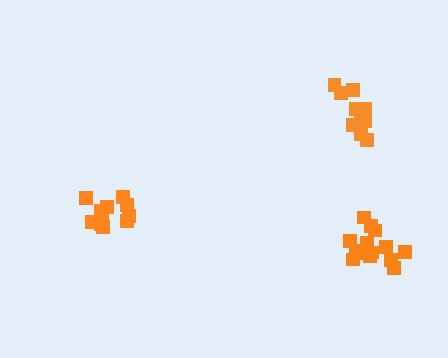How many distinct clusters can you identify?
There are 3 distinct clusters.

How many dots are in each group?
Group 1: 10 dots, Group 2: 12 dots, Group 3: 14 dots (36 total).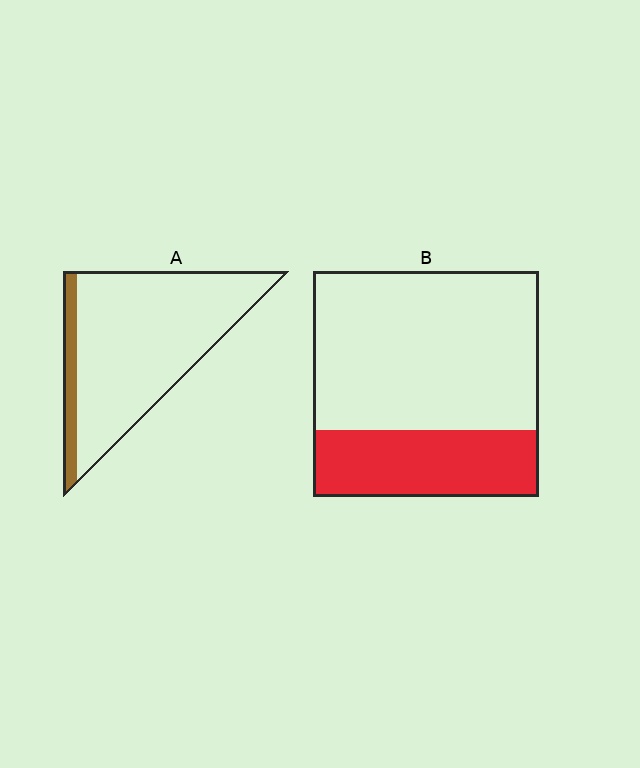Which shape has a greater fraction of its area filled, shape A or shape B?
Shape B.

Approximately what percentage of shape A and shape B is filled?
A is approximately 10% and B is approximately 30%.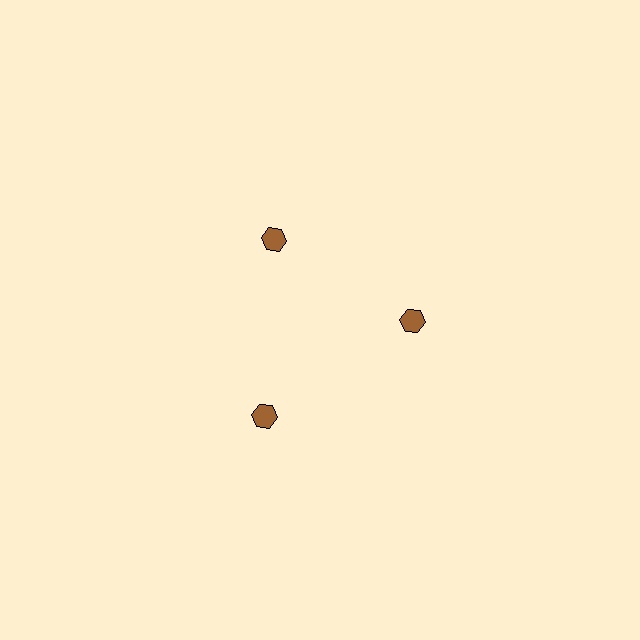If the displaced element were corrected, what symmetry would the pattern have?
It would have 3-fold rotational symmetry — the pattern would map onto itself every 120 degrees.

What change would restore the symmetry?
The symmetry would be restored by moving it inward, back onto the ring so that all 3 hexagons sit at equal angles and equal distance from the center.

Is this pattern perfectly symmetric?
No. The 3 brown hexagons are arranged in a ring, but one element near the 7 o'clock position is pushed outward from the center, breaking the 3-fold rotational symmetry.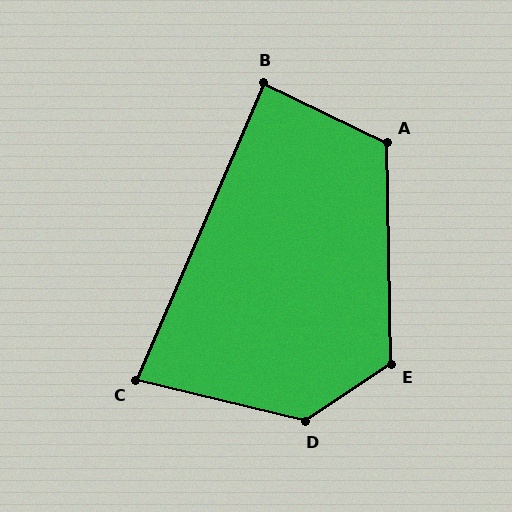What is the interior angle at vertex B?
Approximately 87 degrees (approximately right).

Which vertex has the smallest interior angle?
C, at approximately 80 degrees.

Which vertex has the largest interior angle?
D, at approximately 132 degrees.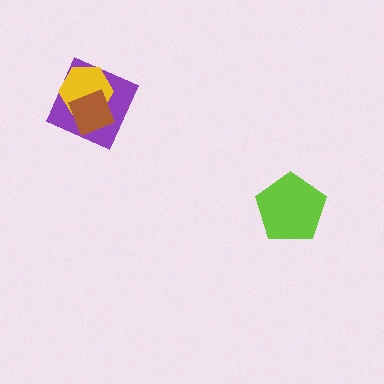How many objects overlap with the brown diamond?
2 objects overlap with the brown diamond.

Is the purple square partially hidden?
Yes, it is partially covered by another shape.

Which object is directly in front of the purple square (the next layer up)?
The yellow hexagon is directly in front of the purple square.